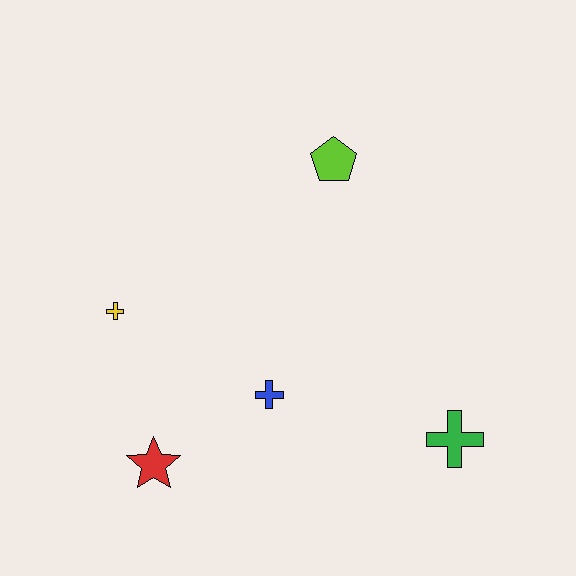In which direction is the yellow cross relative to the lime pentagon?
The yellow cross is to the left of the lime pentagon.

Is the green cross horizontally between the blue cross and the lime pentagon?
No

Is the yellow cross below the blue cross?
No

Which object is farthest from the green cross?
The yellow cross is farthest from the green cross.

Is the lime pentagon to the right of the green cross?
No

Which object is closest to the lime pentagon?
The blue cross is closest to the lime pentagon.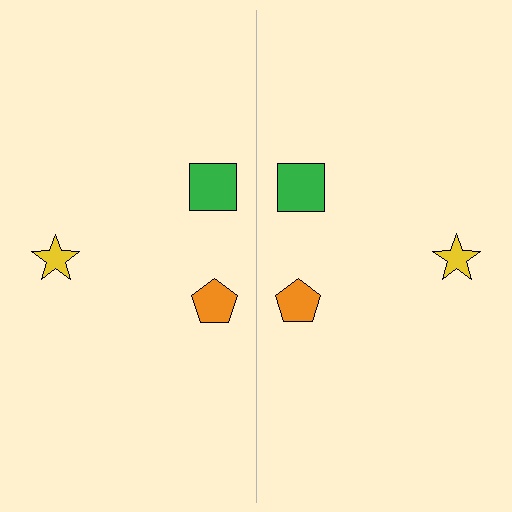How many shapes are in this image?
There are 6 shapes in this image.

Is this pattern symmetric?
Yes, this pattern has bilateral (reflection) symmetry.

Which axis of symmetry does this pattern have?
The pattern has a vertical axis of symmetry running through the center of the image.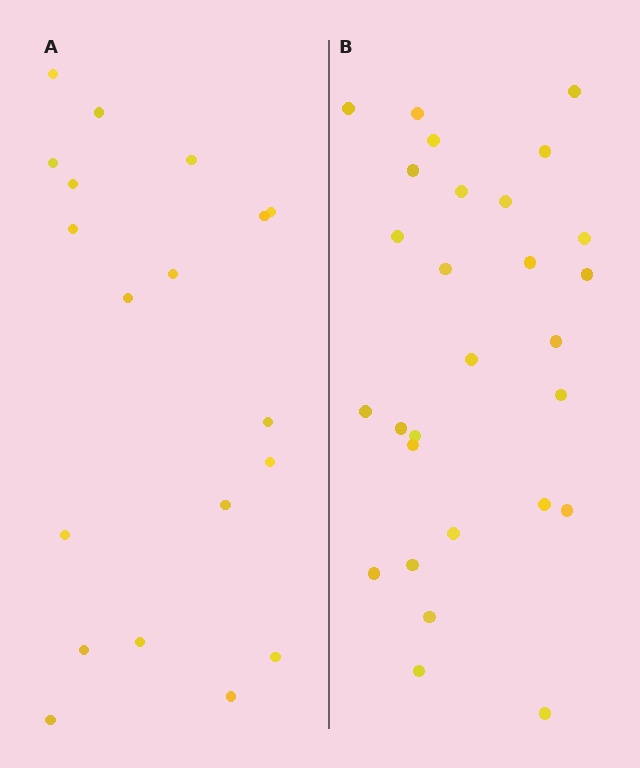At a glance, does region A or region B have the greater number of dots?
Region B (the right region) has more dots.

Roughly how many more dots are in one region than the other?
Region B has roughly 8 or so more dots than region A.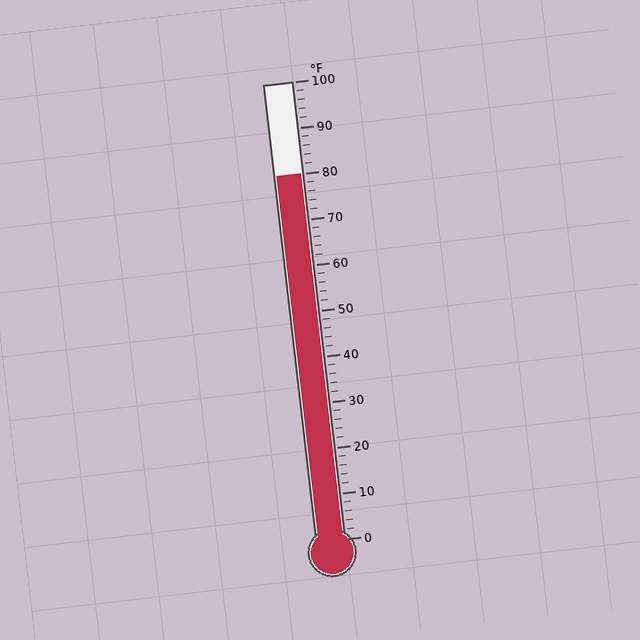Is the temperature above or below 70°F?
The temperature is above 70°F.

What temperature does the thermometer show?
The thermometer shows approximately 80°F.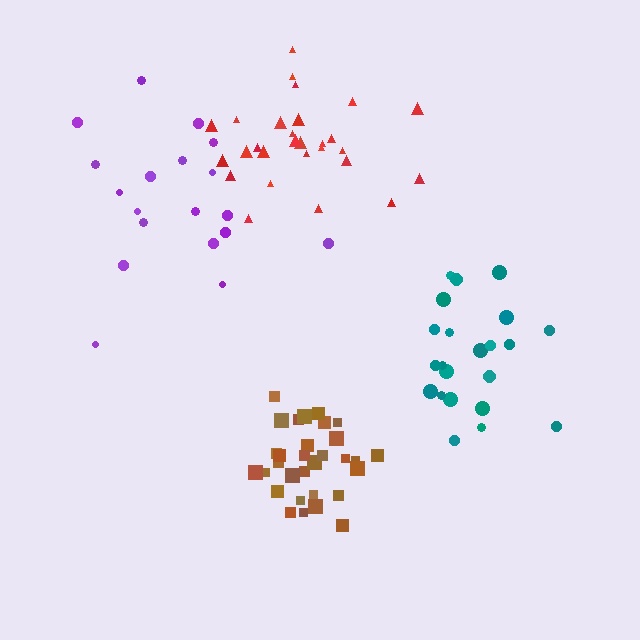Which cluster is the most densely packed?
Brown.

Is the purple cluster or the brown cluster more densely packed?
Brown.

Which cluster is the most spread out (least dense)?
Purple.